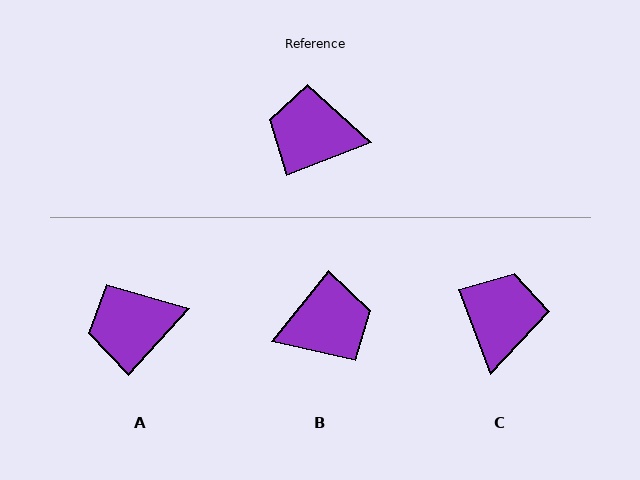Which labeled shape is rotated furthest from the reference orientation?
B, about 151 degrees away.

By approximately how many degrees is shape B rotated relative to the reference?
Approximately 151 degrees clockwise.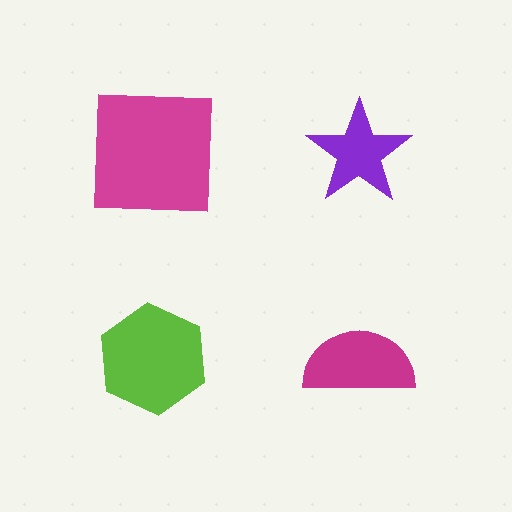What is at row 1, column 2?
A purple star.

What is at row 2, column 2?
A magenta semicircle.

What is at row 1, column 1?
A magenta square.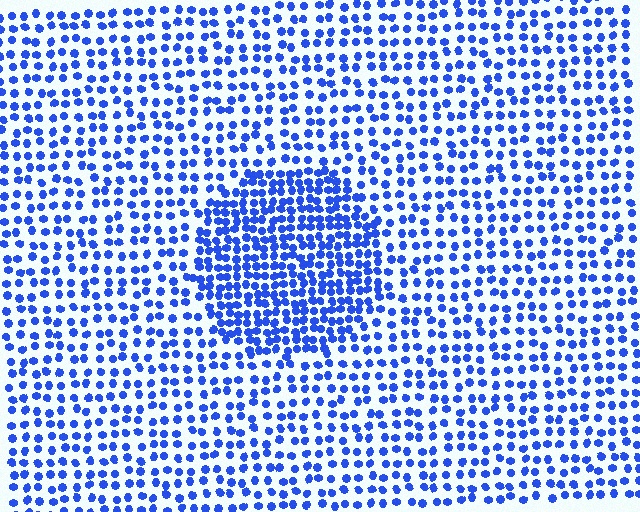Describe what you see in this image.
The image contains small blue elements arranged at two different densities. A circle-shaped region is visible where the elements are more densely packed than the surrounding area.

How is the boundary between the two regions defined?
The boundary is defined by a change in element density (approximately 1.9x ratio). All elements are the same color, size, and shape.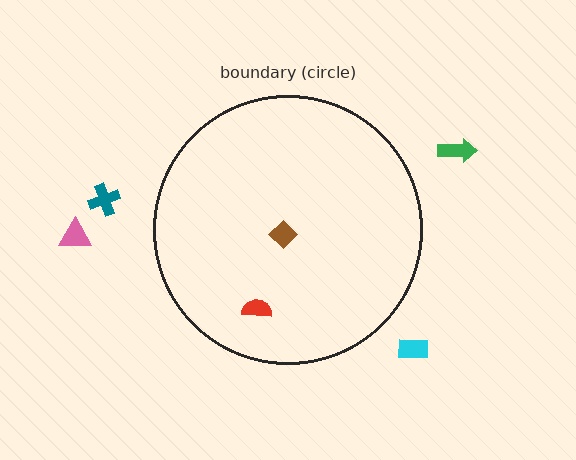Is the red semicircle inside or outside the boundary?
Inside.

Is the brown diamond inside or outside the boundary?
Inside.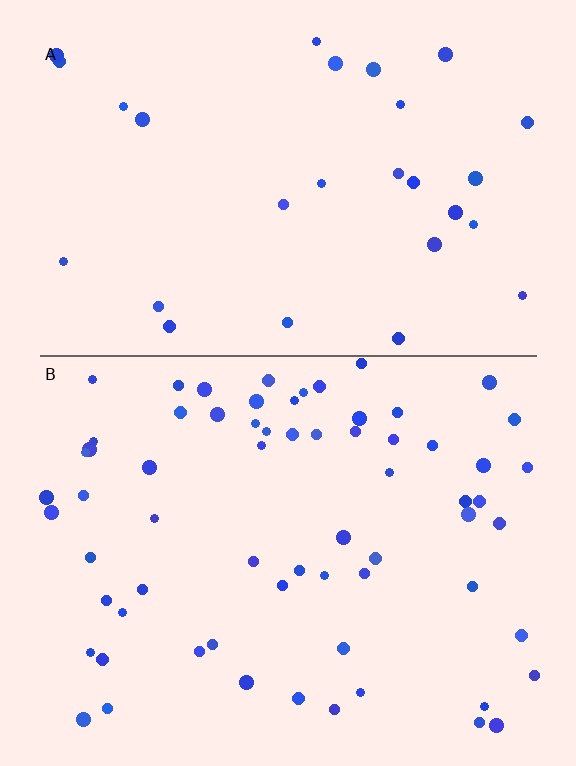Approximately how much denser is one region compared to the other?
Approximately 2.3× — region B over region A.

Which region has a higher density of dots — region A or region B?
B (the bottom).